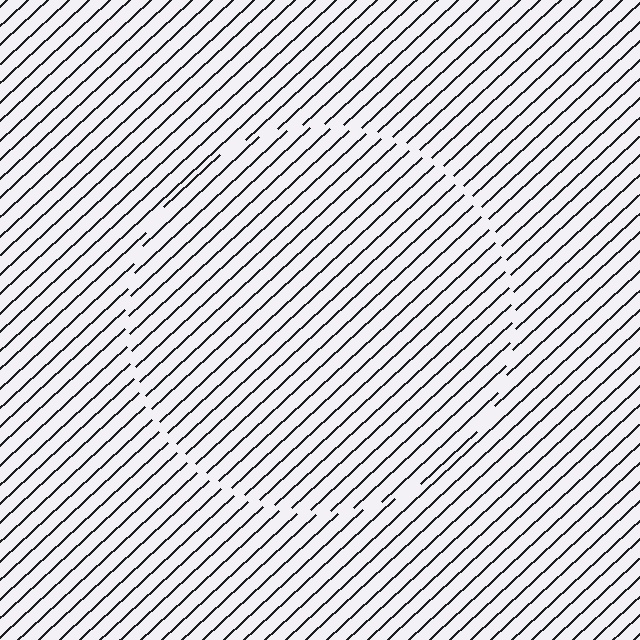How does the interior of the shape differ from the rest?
The interior of the shape contains the same grating, shifted by half a period — the contour is defined by the phase discontinuity where line-ends from the inner and outer gratings abut.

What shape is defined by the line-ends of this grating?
An illusory circle. The interior of the shape contains the same grating, shifted by half a period — the contour is defined by the phase discontinuity where line-ends from the inner and outer gratings abut.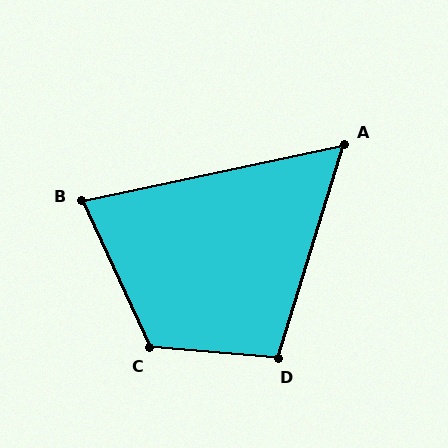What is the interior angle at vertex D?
Approximately 103 degrees (obtuse).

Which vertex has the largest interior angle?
C, at approximately 119 degrees.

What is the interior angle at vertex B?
Approximately 77 degrees (acute).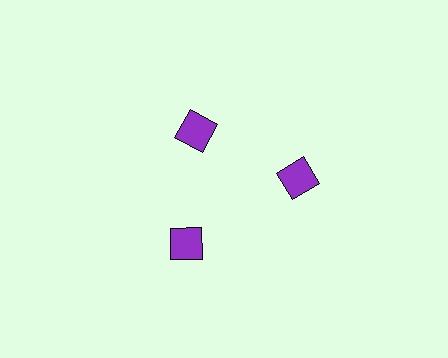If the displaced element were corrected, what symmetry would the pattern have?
It would have 3-fold rotational symmetry — the pattern would map onto itself every 120 degrees.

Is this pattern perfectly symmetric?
No. The 3 purple squares are arranged in a ring, but one element near the 11 o'clock position is pulled inward toward the center, breaking the 3-fold rotational symmetry.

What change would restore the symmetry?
The symmetry would be restored by moving it outward, back onto the ring so that all 3 squares sit at equal angles and equal distance from the center.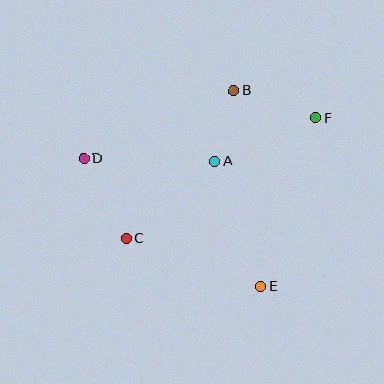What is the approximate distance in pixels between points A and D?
The distance between A and D is approximately 131 pixels.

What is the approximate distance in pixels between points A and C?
The distance between A and C is approximately 118 pixels.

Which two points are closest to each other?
Points A and B are closest to each other.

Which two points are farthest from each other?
Points D and F are farthest from each other.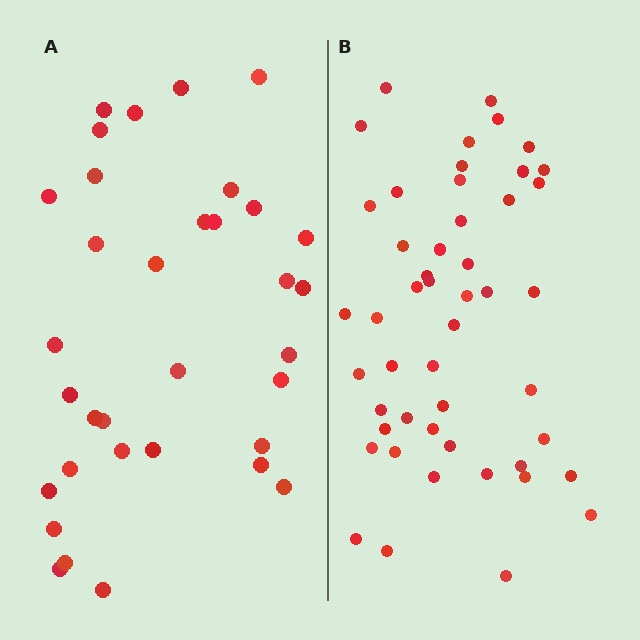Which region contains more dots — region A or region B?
Region B (the right region) has more dots.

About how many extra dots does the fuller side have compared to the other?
Region B has approximately 15 more dots than region A.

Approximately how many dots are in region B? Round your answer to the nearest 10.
About 50 dots. (The exact count is 49, which rounds to 50.)